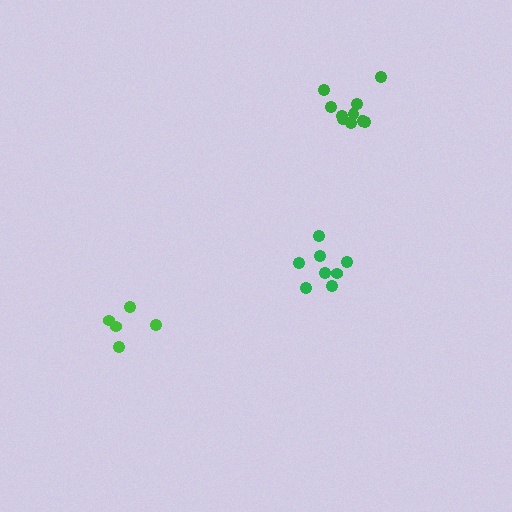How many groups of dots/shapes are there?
There are 3 groups.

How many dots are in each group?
Group 1: 5 dots, Group 2: 8 dots, Group 3: 10 dots (23 total).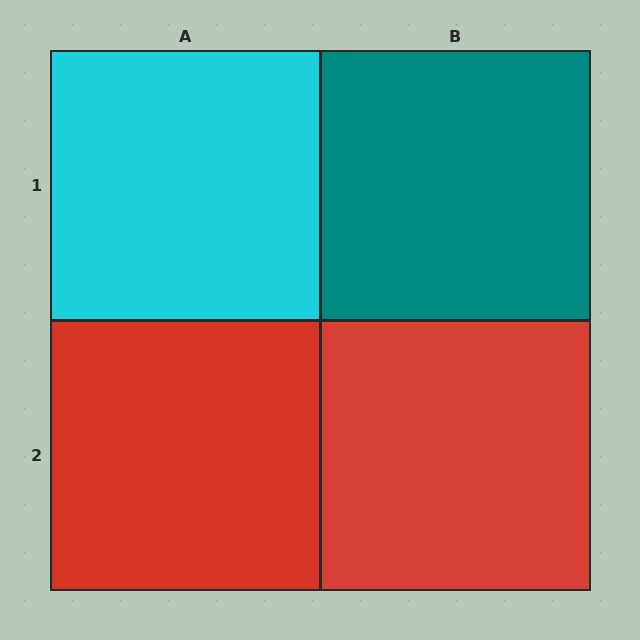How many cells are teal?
1 cell is teal.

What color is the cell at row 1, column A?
Cyan.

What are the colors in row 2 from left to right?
Red, red.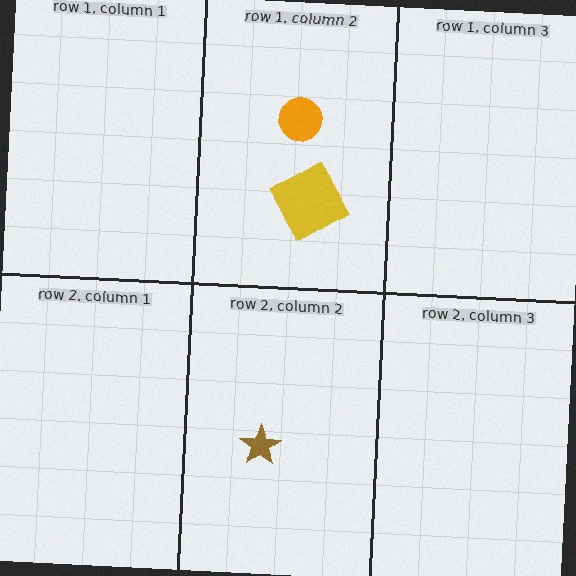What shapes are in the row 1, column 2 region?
The orange circle, the yellow diamond.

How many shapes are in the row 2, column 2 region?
1.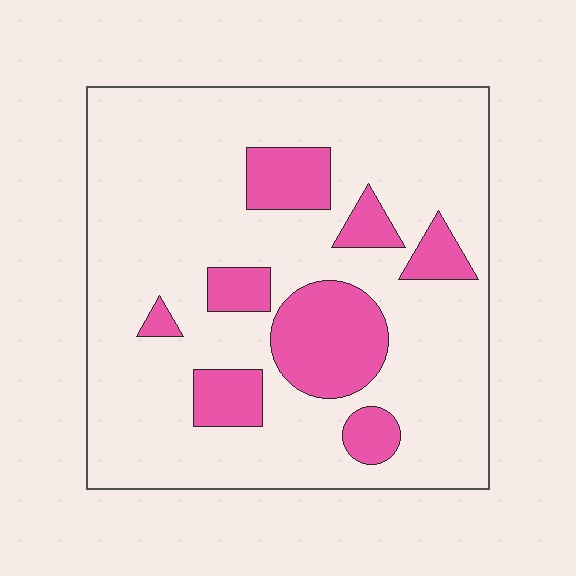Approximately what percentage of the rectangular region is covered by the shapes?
Approximately 20%.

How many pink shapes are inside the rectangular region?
8.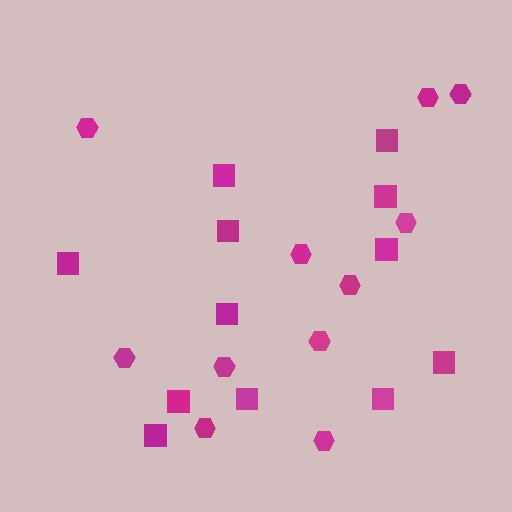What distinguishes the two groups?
There are 2 groups: one group of hexagons (11) and one group of squares (12).